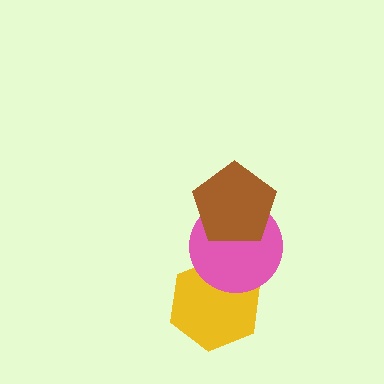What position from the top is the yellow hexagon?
The yellow hexagon is 3rd from the top.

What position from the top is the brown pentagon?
The brown pentagon is 1st from the top.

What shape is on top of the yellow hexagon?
The pink circle is on top of the yellow hexagon.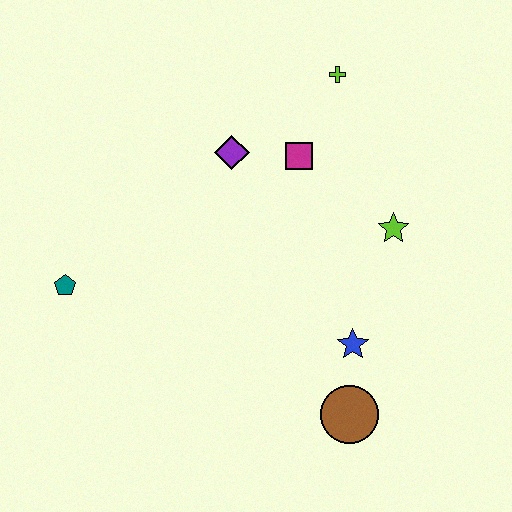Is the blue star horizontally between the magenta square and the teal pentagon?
No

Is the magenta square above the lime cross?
No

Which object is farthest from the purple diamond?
The brown circle is farthest from the purple diamond.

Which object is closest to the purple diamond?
The magenta square is closest to the purple diamond.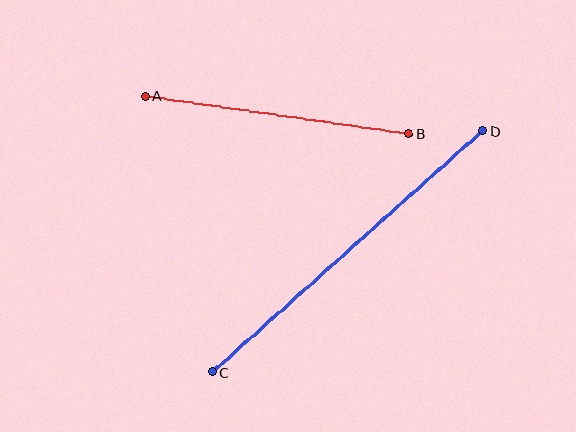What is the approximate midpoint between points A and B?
The midpoint is at approximately (277, 115) pixels.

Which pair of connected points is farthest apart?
Points C and D are farthest apart.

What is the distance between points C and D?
The distance is approximately 362 pixels.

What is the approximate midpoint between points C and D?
The midpoint is at approximately (348, 251) pixels.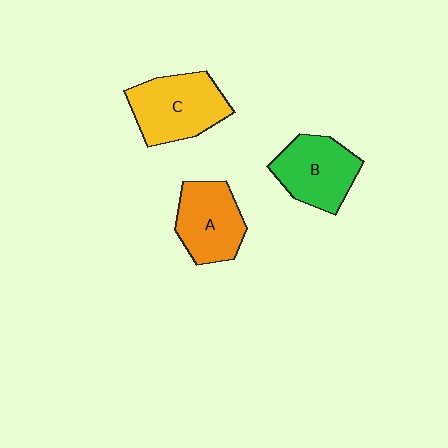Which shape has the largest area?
Shape C (yellow).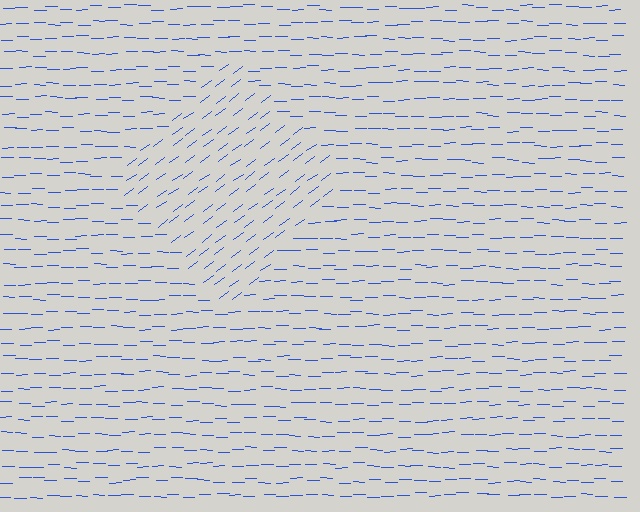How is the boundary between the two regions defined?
The boundary is defined purely by a change in line orientation (approximately 36 degrees difference). All lines are the same color and thickness.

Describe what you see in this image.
The image is filled with small blue line segments. A diamond region in the image has lines oriented differently from the surrounding lines, creating a visible texture boundary.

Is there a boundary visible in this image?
Yes, there is a texture boundary formed by a change in line orientation.